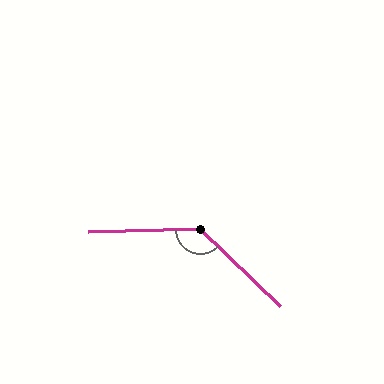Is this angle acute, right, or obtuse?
It is obtuse.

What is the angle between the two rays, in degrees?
Approximately 134 degrees.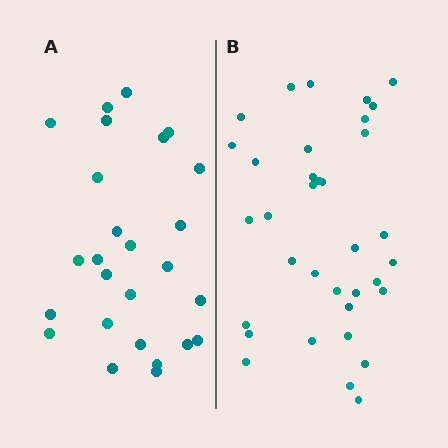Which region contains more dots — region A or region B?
Region B (the right region) has more dots.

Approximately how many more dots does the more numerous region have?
Region B has roughly 8 or so more dots than region A.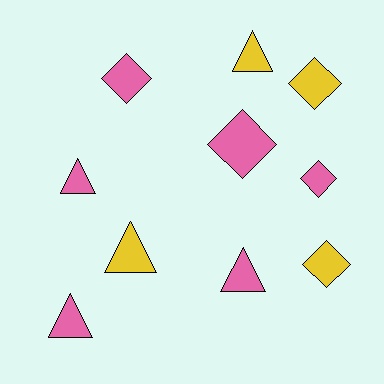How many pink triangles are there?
There are 3 pink triangles.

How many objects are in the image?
There are 10 objects.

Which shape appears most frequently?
Triangle, with 5 objects.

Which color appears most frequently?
Pink, with 6 objects.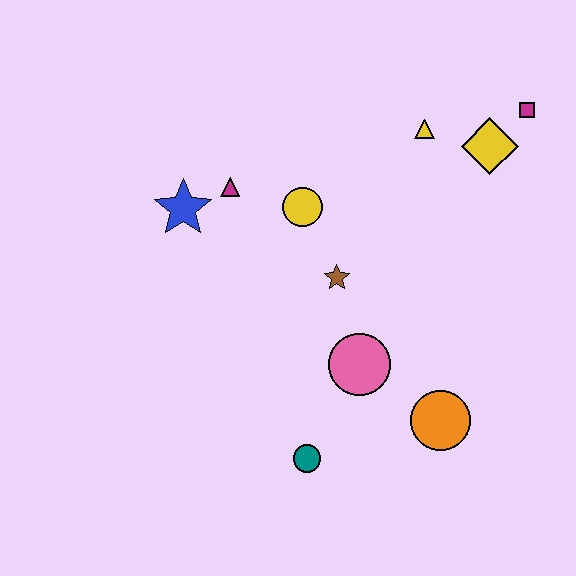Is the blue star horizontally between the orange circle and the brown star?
No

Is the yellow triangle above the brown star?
Yes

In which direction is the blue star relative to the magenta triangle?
The blue star is to the left of the magenta triangle.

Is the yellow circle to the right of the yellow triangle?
No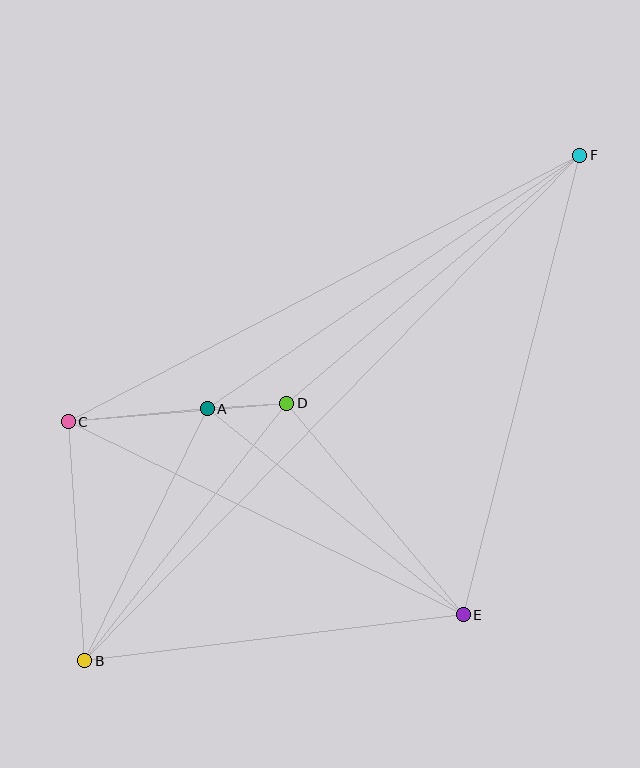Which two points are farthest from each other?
Points B and F are farthest from each other.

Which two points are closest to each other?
Points A and D are closest to each other.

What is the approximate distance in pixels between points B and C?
The distance between B and C is approximately 240 pixels.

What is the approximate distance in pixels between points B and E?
The distance between B and E is approximately 381 pixels.